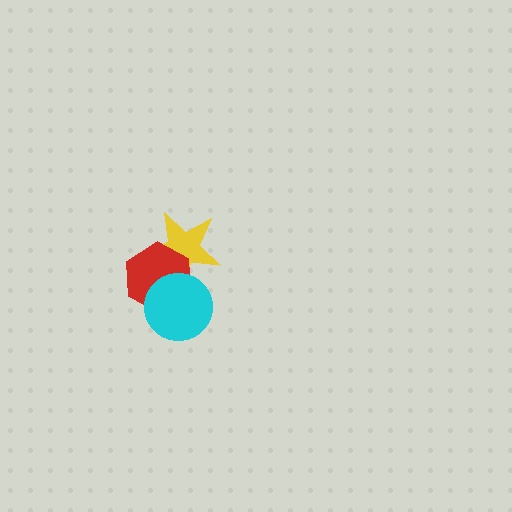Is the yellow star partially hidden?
Yes, it is partially covered by another shape.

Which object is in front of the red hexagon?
The cyan circle is in front of the red hexagon.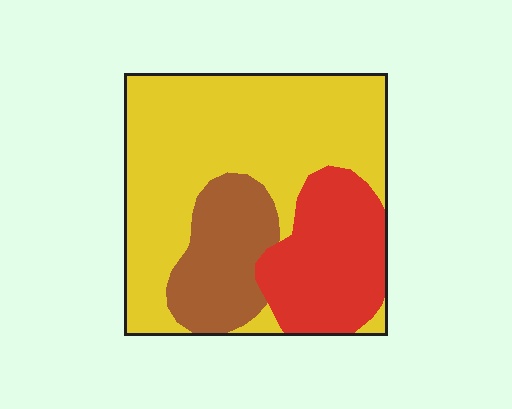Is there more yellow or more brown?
Yellow.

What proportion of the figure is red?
Red covers 24% of the figure.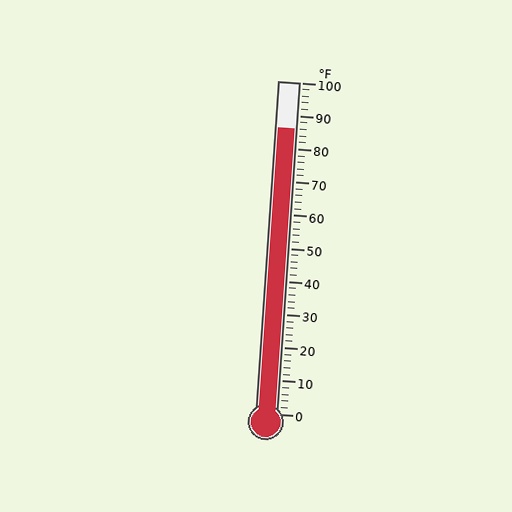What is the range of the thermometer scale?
The thermometer scale ranges from 0°F to 100°F.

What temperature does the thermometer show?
The thermometer shows approximately 86°F.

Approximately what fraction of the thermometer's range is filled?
The thermometer is filled to approximately 85% of its range.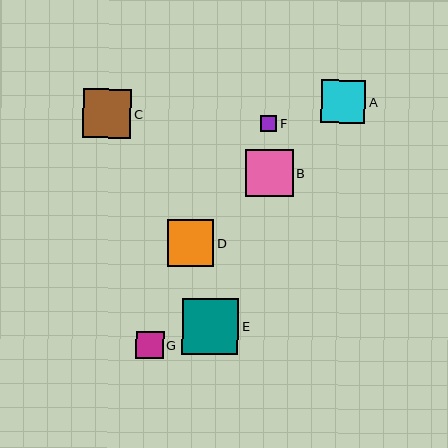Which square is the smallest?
Square F is the smallest with a size of approximately 16 pixels.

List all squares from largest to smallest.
From largest to smallest: E, C, B, D, A, G, F.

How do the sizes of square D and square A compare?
Square D and square A are approximately the same size.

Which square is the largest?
Square E is the largest with a size of approximately 56 pixels.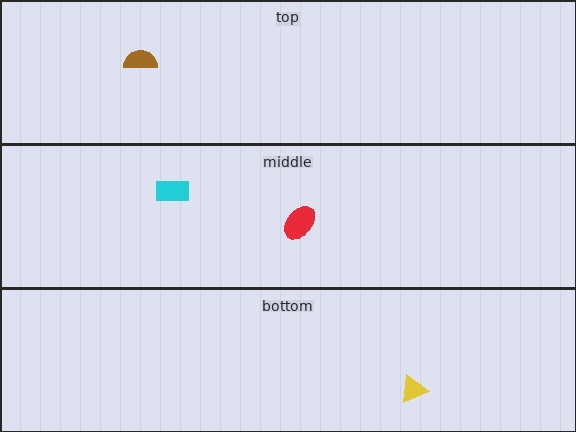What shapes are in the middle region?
The red ellipse, the cyan rectangle.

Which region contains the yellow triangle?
The bottom region.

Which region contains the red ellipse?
The middle region.